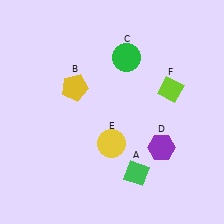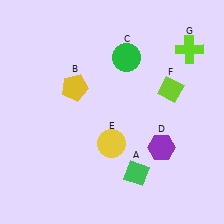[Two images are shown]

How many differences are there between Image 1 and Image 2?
There is 1 difference between the two images.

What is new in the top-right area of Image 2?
A lime cross (G) was added in the top-right area of Image 2.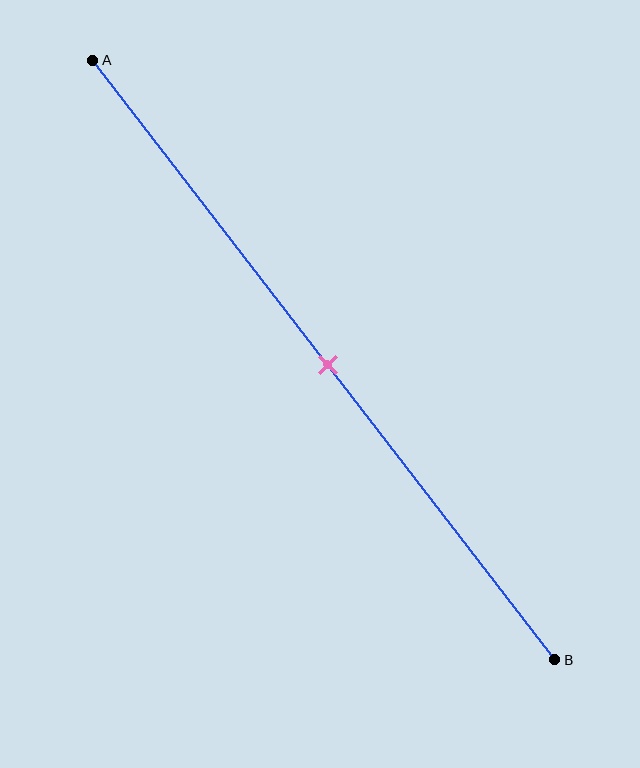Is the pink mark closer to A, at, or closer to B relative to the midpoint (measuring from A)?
The pink mark is approximately at the midpoint of segment AB.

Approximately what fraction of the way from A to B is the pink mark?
The pink mark is approximately 50% of the way from A to B.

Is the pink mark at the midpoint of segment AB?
Yes, the mark is approximately at the midpoint.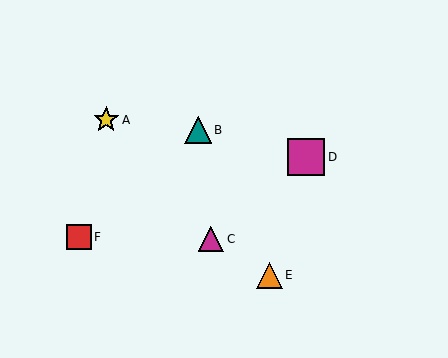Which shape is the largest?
The magenta square (labeled D) is the largest.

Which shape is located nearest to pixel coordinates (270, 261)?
The orange triangle (labeled E) at (270, 276) is nearest to that location.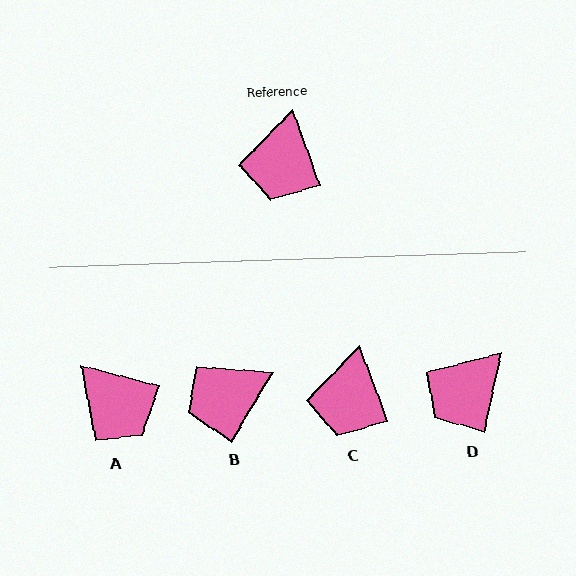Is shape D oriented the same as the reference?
No, it is off by about 32 degrees.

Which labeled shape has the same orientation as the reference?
C.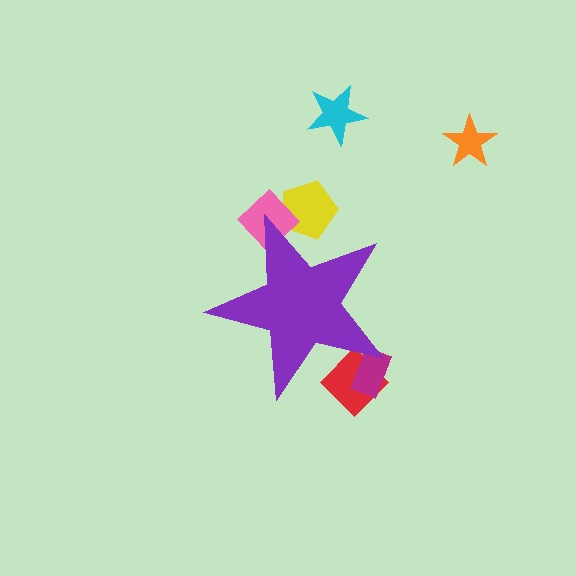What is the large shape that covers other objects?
A purple star.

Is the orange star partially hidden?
No, the orange star is fully visible.